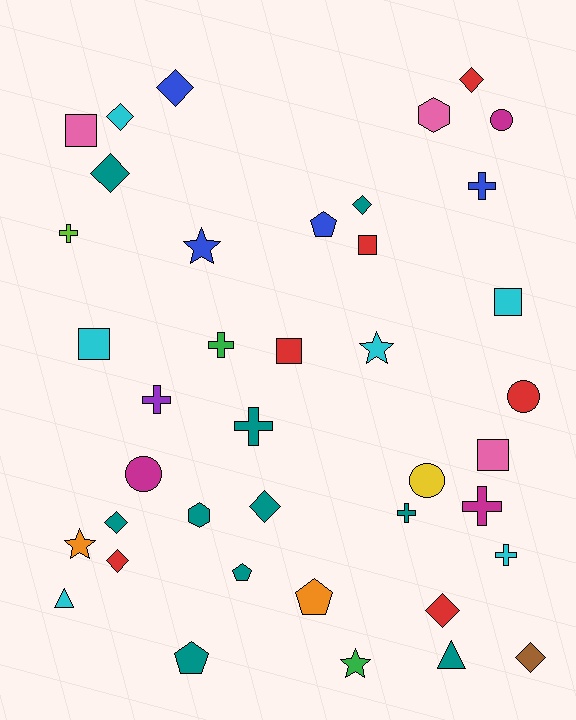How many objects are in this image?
There are 40 objects.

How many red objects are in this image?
There are 6 red objects.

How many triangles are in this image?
There are 2 triangles.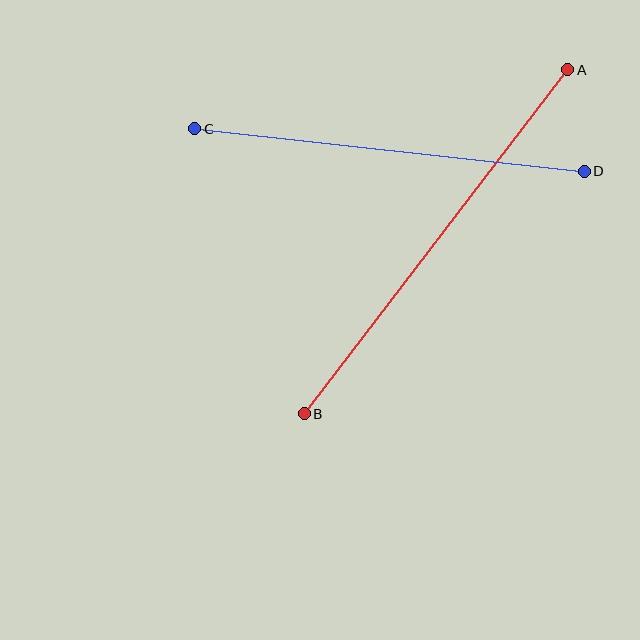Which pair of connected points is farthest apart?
Points A and B are farthest apart.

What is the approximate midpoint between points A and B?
The midpoint is at approximately (436, 242) pixels.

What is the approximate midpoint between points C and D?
The midpoint is at approximately (390, 150) pixels.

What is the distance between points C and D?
The distance is approximately 392 pixels.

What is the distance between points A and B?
The distance is approximately 433 pixels.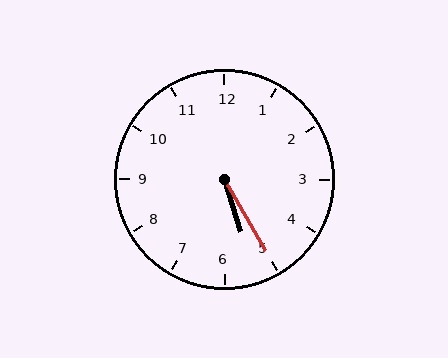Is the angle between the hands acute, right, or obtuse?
It is acute.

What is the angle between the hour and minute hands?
Approximately 12 degrees.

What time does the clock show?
5:25.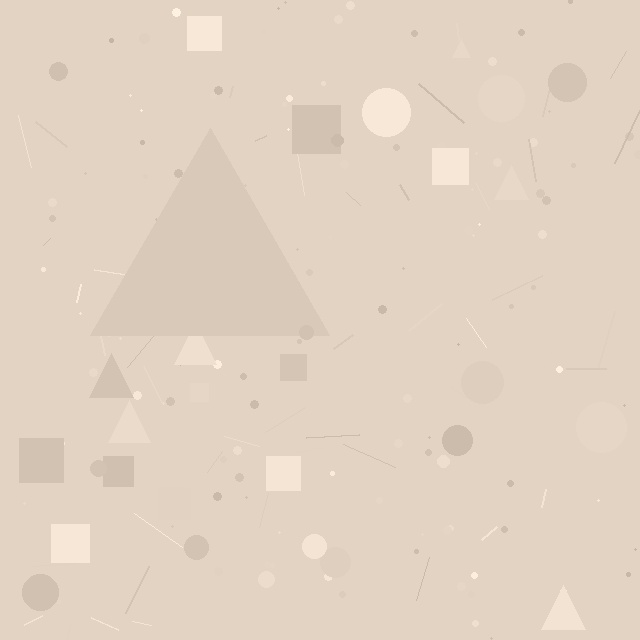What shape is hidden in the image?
A triangle is hidden in the image.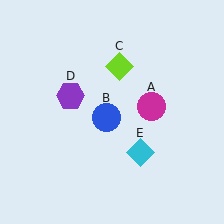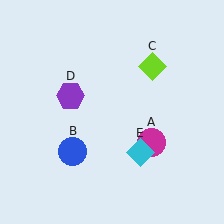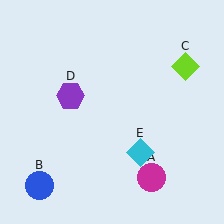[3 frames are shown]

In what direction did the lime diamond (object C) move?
The lime diamond (object C) moved right.